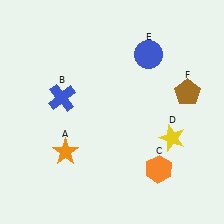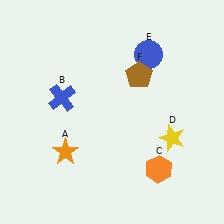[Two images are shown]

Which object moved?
The brown pentagon (F) moved left.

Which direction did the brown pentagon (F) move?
The brown pentagon (F) moved left.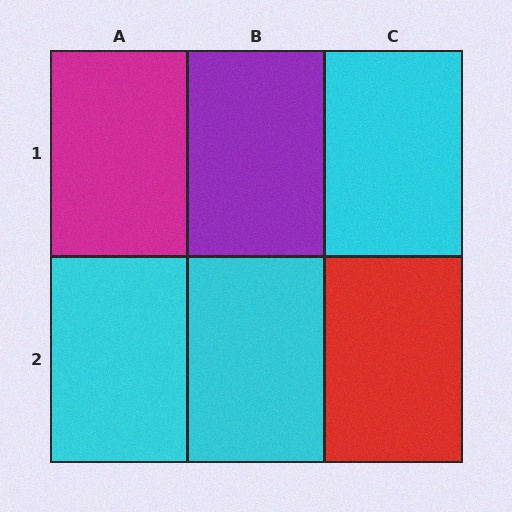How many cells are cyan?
3 cells are cyan.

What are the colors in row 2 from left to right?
Cyan, cyan, red.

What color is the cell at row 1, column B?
Purple.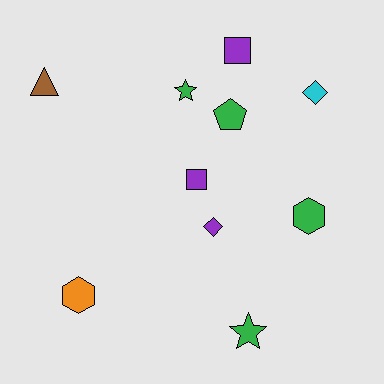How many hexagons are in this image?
There are 2 hexagons.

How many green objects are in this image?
There are 4 green objects.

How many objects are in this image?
There are 10 objects.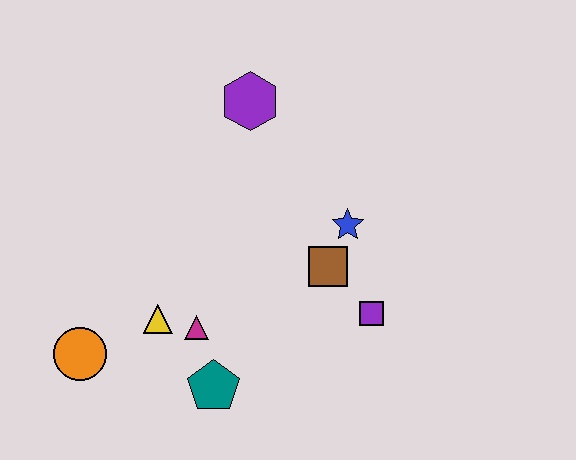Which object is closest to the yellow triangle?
The magenta triangle is closest to the yellow triangle.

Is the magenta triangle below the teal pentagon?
No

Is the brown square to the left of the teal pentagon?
No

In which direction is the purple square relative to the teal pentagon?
The purple square is to the right of the teal pentagon.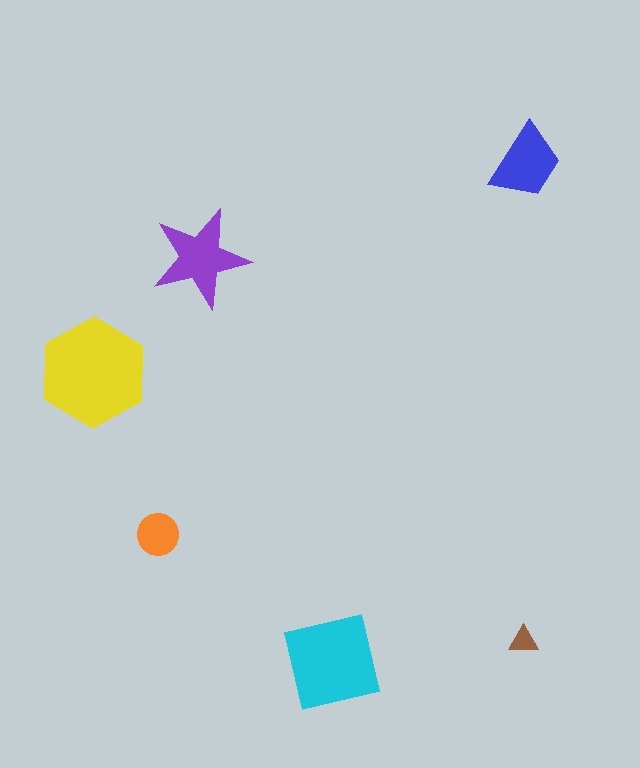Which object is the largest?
The yellow hexagon.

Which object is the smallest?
The brown triangle.